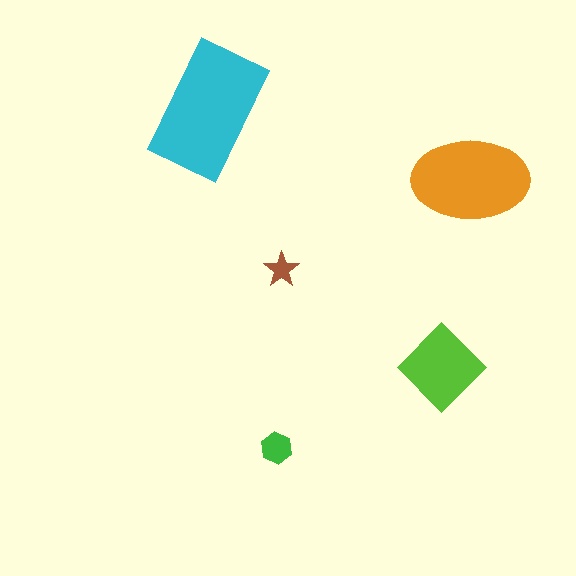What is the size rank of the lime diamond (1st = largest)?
3rd.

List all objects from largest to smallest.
The cyan rectangle, the orange ellipse, the lime diamond, the green hexagon, the brown star.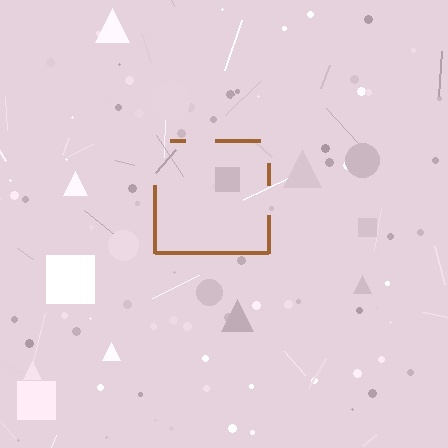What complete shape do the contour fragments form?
The contour fragments form a square.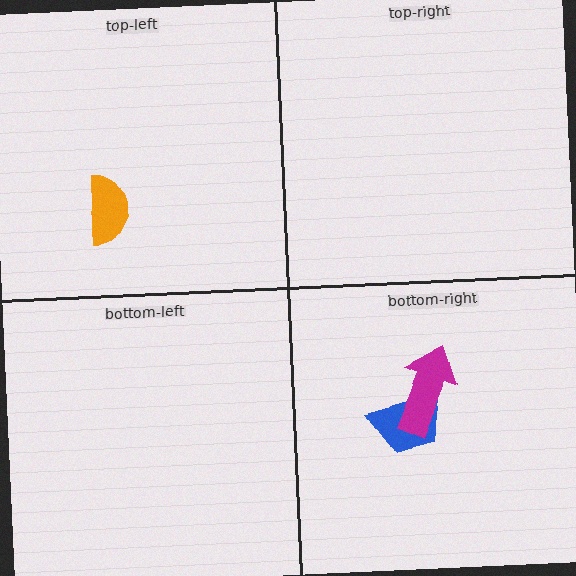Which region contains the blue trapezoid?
The bottom-right region.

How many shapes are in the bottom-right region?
2.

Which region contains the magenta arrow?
The bottom-right region.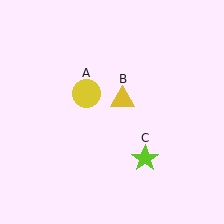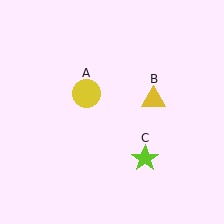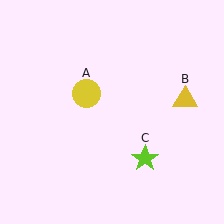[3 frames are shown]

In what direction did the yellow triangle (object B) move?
The yellow triangle (object B) moved right.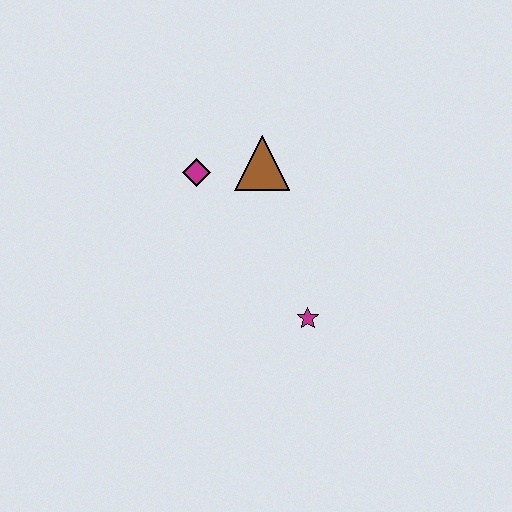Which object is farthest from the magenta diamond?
The magenta star is farthest from the magenta diamond.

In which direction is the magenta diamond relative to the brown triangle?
The magenta diamond is to the left of the brown triangle.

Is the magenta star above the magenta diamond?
No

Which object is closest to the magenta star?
The brown triangle is closest to the magenta star.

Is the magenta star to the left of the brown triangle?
No